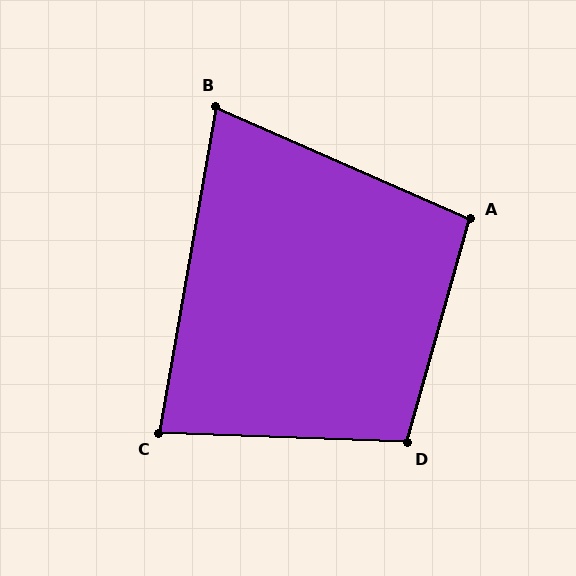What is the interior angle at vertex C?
Approximately 82 degrees (acute).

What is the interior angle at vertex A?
Approximately 98 degrees (obtuse).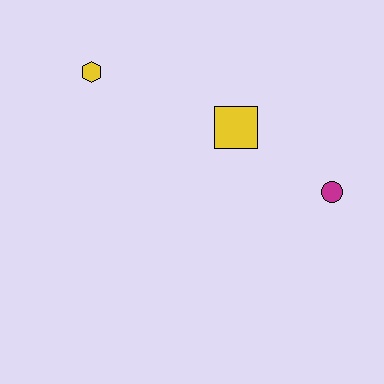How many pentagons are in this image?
There are no pentagons.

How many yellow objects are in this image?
There are 2 yellow objects.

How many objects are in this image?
There are 3 objects.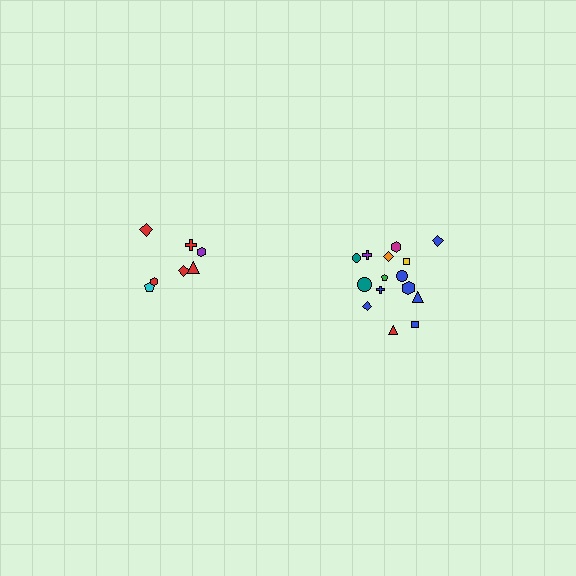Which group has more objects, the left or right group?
The right group.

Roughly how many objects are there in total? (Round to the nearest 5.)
Roughly 20 objects in total.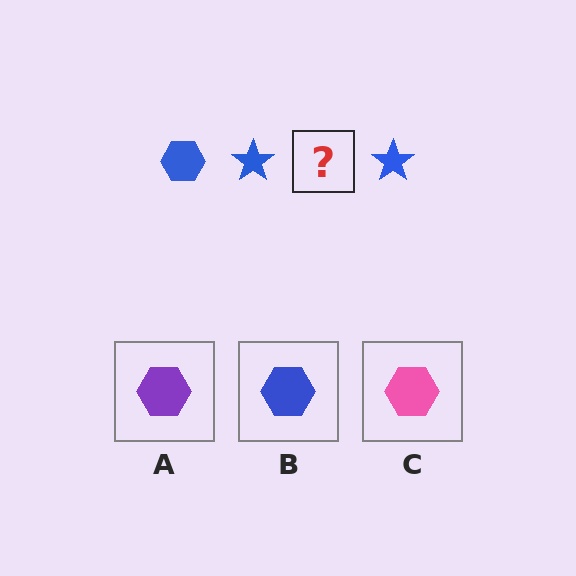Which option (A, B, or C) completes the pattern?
B.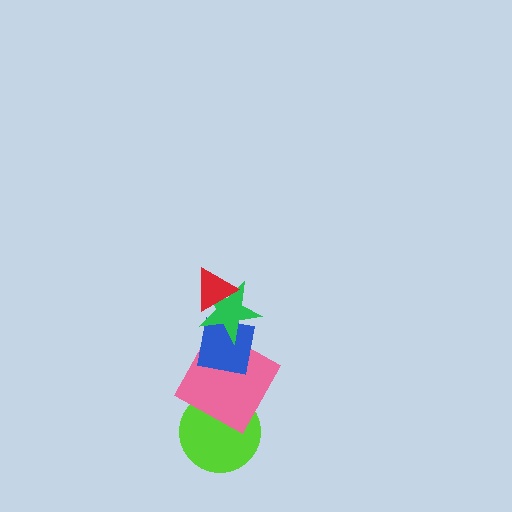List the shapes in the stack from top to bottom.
From top to bottom: the red triangle, the green star, the blue square, the pink square, the lime circle.